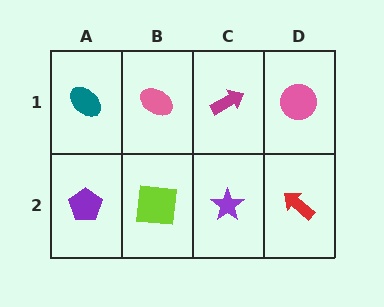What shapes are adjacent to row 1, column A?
A purple pentagon (row 2, column A), a pink ellipse (row 1, column B).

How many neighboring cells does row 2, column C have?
3.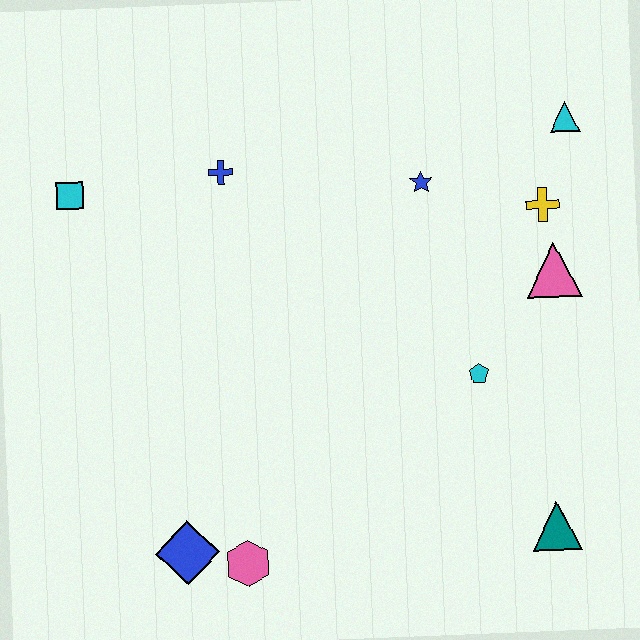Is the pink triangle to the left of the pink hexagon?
No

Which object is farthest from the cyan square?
The teal triangle is farthest from the cyan square.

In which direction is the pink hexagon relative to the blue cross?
The pink hexagon is below the blue cross.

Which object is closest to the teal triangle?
The cyan pentagon is closest to the teal triangle.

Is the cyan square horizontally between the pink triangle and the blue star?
No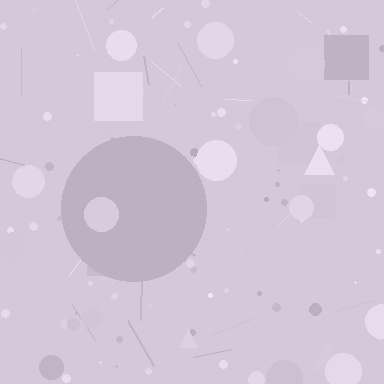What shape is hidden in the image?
A circle is hidden in the image.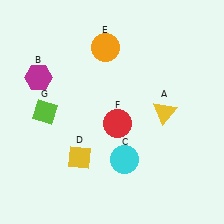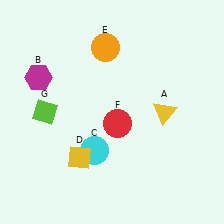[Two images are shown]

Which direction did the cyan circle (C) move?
The cyan circle (C) moved left.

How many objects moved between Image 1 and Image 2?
1 object moved between the two images.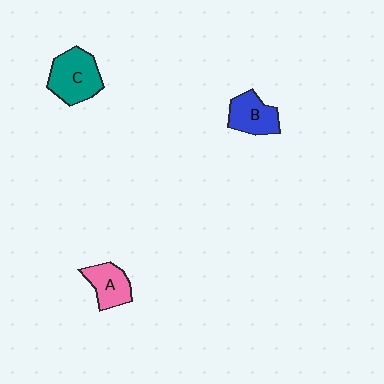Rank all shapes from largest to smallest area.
From largest to smallest: C (teal), B (blue), A (pink).